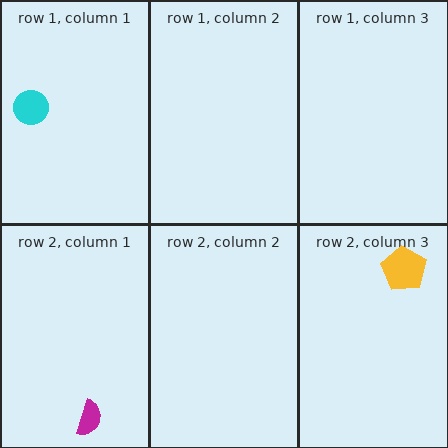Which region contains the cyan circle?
The row 1, column 1 region.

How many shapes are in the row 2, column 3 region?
1.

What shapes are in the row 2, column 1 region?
The magenta semicircle.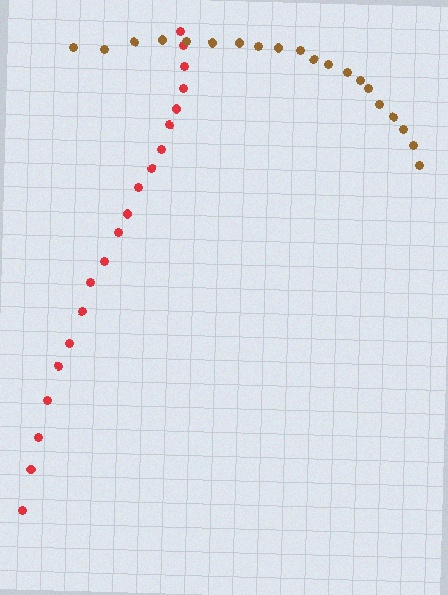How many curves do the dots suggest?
There are 2 distinct paths.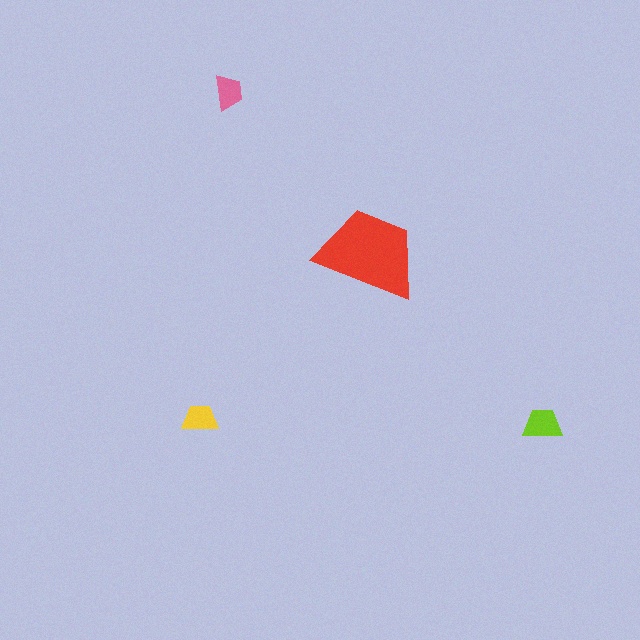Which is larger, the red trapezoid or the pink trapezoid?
The red one.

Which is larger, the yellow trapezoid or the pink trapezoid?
The yellow one.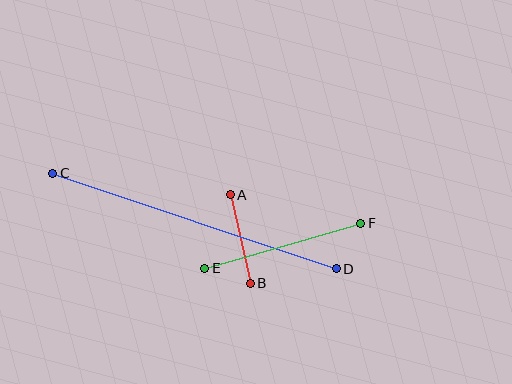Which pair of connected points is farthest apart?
Points C and D are farthest apart.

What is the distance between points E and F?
The distance is approximately 162 pixels.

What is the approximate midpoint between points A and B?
The midpoint is at approximately (240, 239) pixels.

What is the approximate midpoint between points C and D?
The midpoint is at approximately (194, 221) pixels.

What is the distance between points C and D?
The distance is approximately 300 pixels.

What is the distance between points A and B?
The distance is approximately 91 pixels.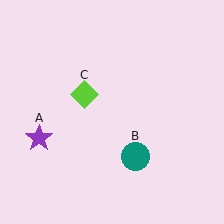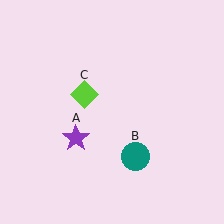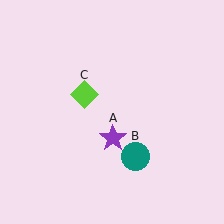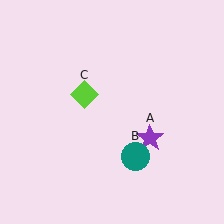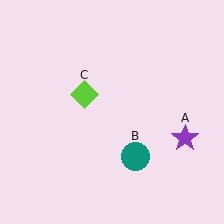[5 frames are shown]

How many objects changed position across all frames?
1 object changed position: purple star (object A).